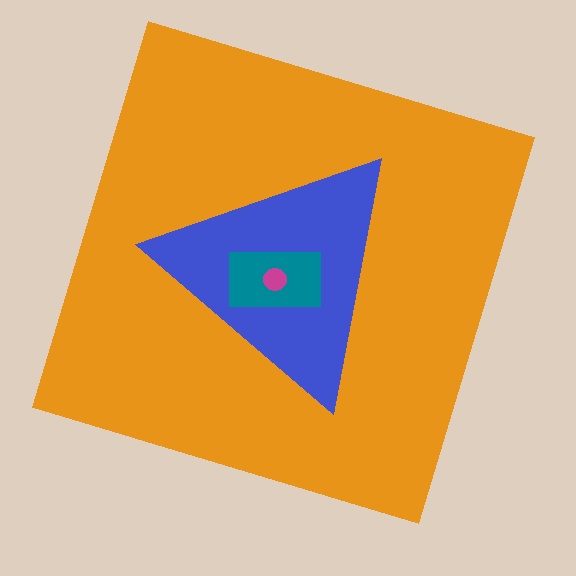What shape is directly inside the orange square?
The blue triangle.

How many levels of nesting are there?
4.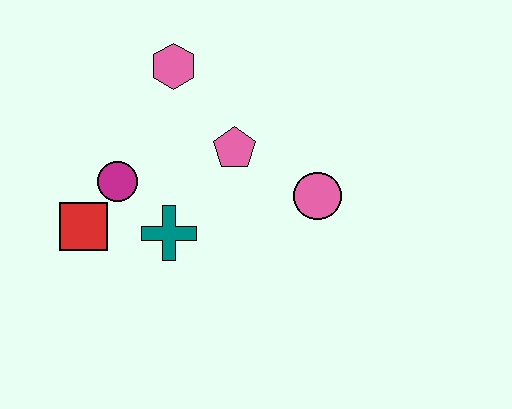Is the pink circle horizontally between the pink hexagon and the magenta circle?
No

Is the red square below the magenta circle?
Yes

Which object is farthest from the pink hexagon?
The pink circle is farthest from the pink hexagon.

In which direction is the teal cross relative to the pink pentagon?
The teal cross is below the pink pentagon.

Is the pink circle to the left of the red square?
No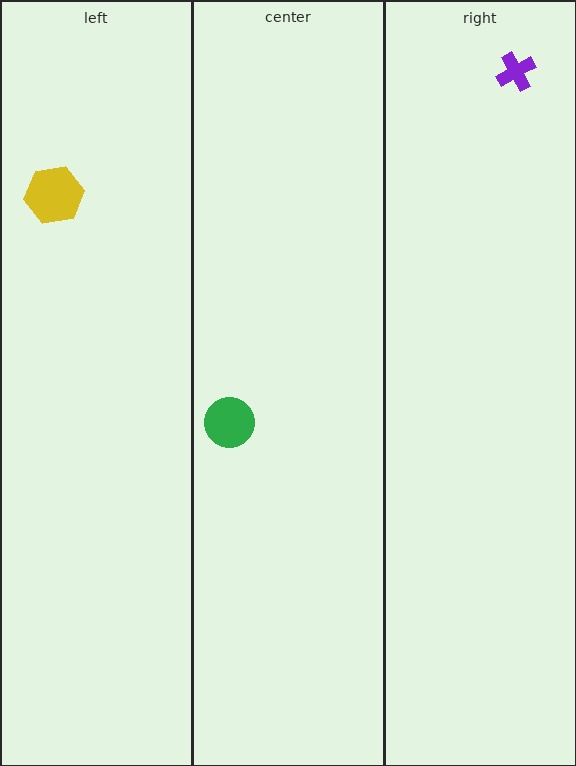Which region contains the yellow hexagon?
The left region.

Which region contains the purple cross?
The right region.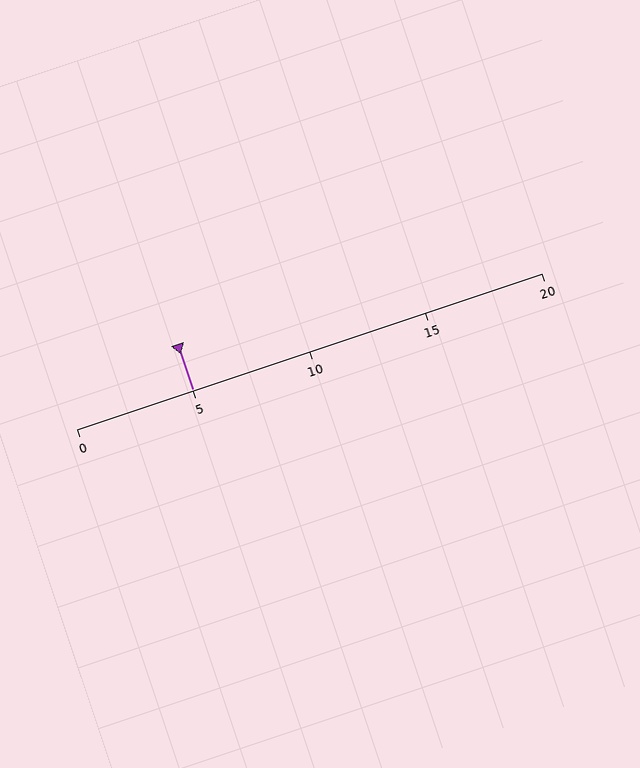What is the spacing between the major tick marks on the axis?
The major ticks are spaced 5 apart.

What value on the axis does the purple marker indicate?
The marker indicates approximately 5.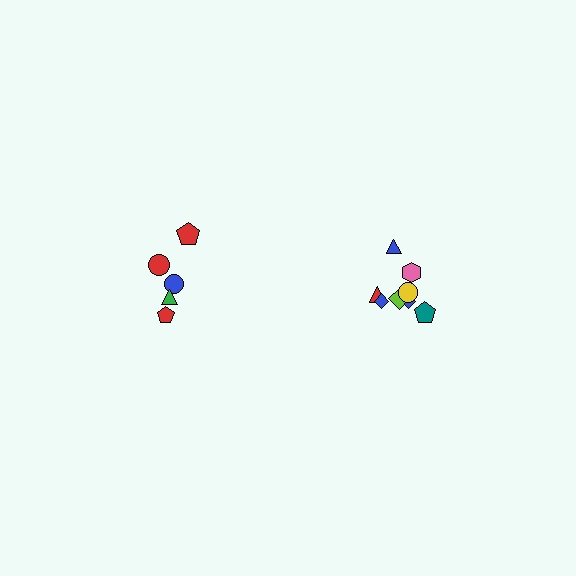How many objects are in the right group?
There are 8 objects.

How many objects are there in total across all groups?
There are 13 objects.